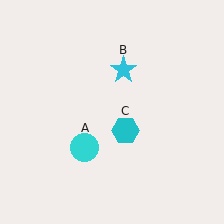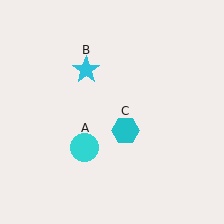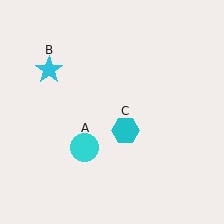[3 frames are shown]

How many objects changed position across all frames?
1 object changed position: cyan star (object B).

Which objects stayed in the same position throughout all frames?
Cyan circle (object A) and cyan hexagon (object C) remained stationary.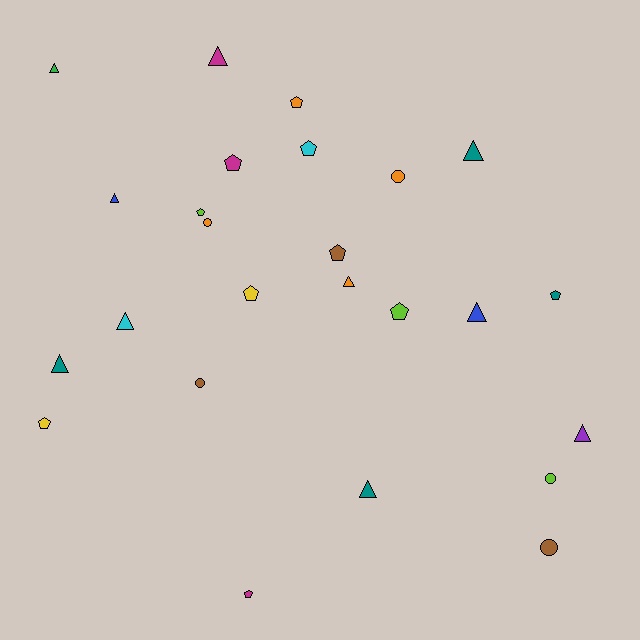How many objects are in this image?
There are 25 objects.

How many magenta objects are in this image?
There are 3 magenta objects.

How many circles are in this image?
There are 5 circles.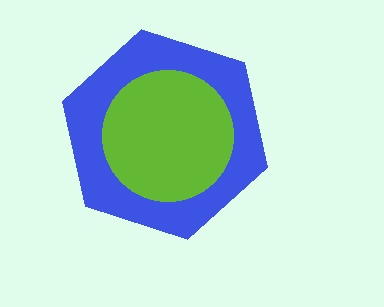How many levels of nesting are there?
2.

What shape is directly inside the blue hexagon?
The lime circle.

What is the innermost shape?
The lime circle.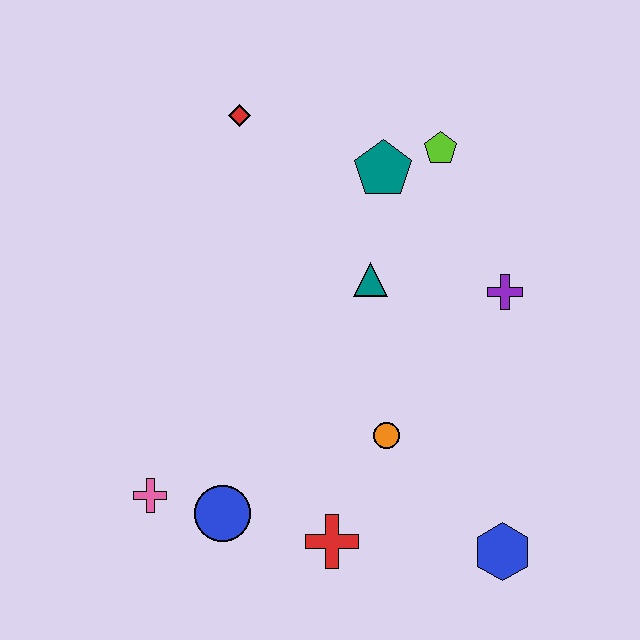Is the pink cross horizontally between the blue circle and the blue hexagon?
No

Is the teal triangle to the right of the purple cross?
No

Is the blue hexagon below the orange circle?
Yes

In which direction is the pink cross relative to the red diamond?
The pink cross is below the red diamond.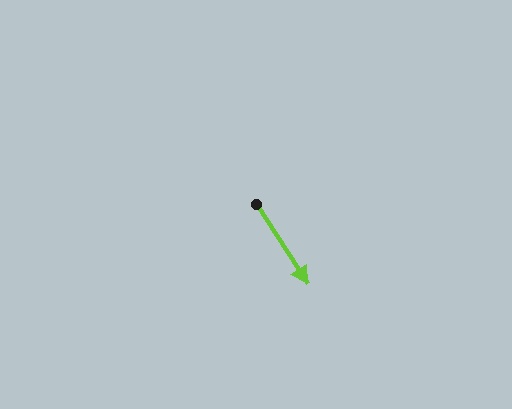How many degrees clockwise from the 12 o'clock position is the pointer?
Approximately 147 degrees.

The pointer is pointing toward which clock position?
Roughly 5 o'clock.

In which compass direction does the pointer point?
Southeast.